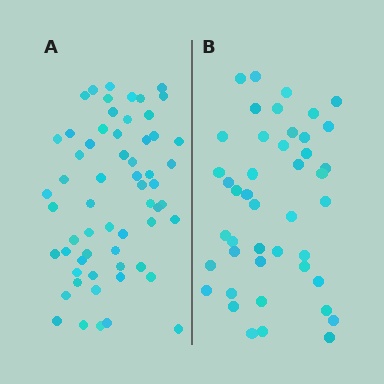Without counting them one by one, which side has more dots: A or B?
Region A (the left region) has more dots.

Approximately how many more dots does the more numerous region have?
Region A has approximately 15 more dots than region B.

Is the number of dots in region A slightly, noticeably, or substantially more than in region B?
Region A has noticeably more, but not dramatically so. The ratio is roughly 1.4 to 1.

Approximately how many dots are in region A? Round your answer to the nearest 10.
About 60 dots.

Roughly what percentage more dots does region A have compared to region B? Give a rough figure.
About 35% more.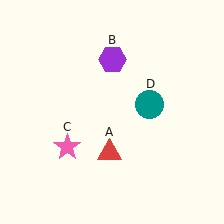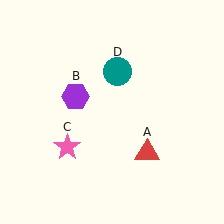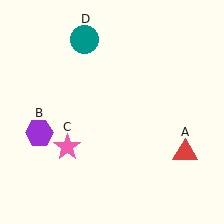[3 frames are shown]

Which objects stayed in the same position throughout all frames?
Pink star (object C) remained stationary.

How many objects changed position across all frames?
3 objects changed position: red triangle (object A), purple hexagon (object B), teal circle (object D).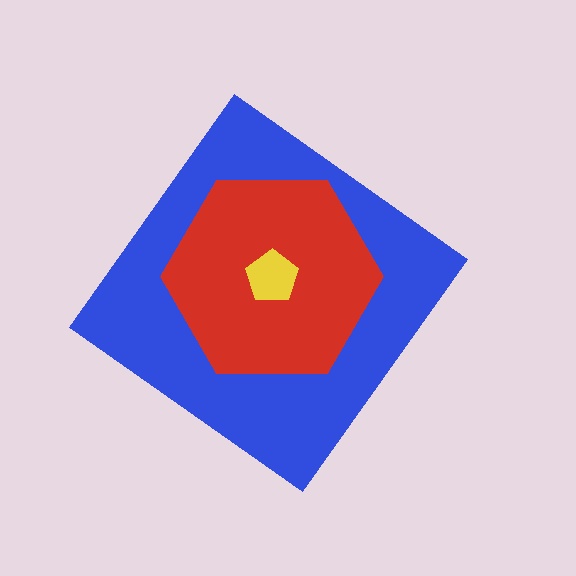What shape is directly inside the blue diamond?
The red hexagon.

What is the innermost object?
The yellow pentagon.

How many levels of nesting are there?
3.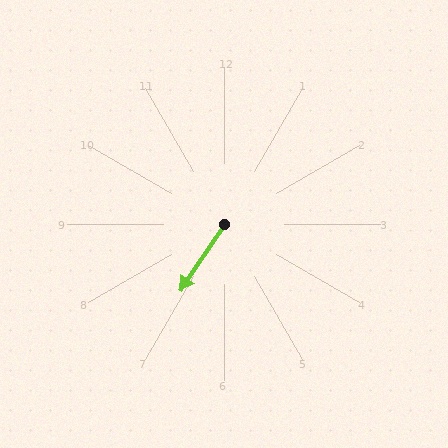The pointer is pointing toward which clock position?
Roughly 7 o'clock.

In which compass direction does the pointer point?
Southwest.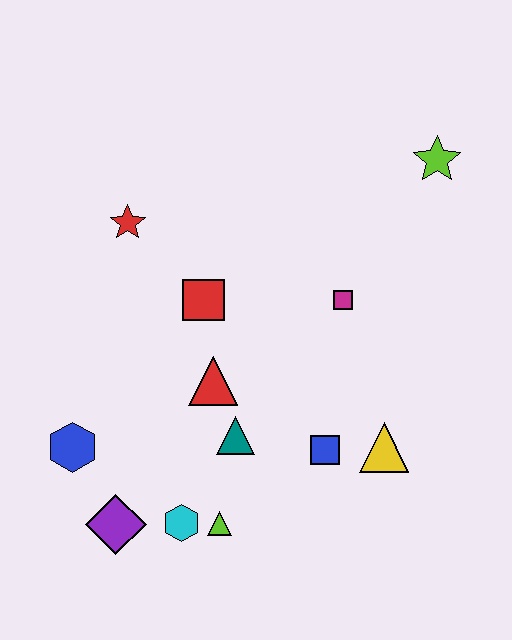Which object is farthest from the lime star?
The purple diamond is farthest from the lime star.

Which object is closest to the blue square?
The yellow triangle is closest to the blue square.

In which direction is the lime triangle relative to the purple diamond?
The lime triangle is to the right of the purple diamond.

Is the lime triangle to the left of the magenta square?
Yes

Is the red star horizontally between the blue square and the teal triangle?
No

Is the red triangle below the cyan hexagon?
No